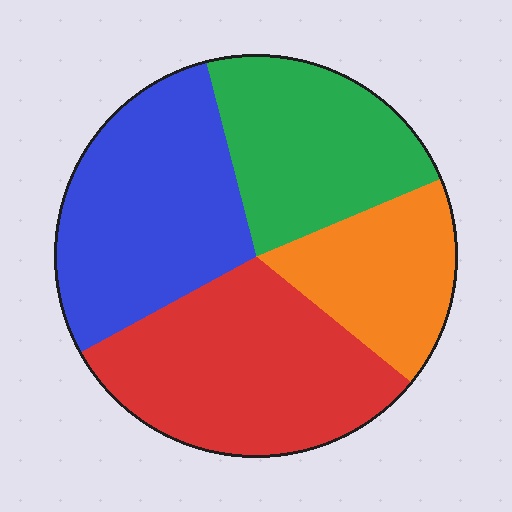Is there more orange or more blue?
Blue.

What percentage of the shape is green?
Green takes up about one quarter (1/4) of the shape.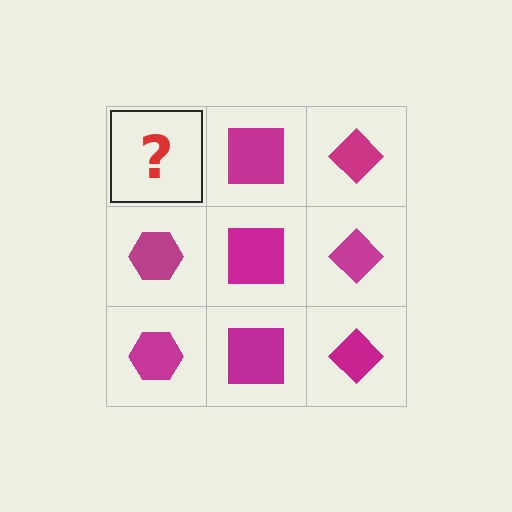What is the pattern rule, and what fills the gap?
The rule is that each column has a consistent shape. The gap should be filled with a magenta hexagon.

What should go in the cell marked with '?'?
The missing cell should contain a magenta hexagon.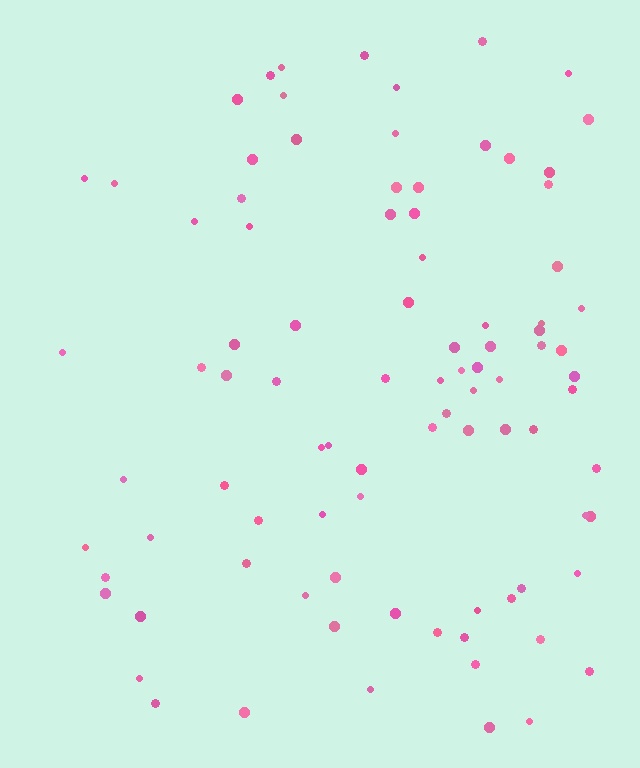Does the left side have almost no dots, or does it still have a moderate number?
Still a moderate number, just noticeably fewer than the right.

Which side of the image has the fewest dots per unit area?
The left.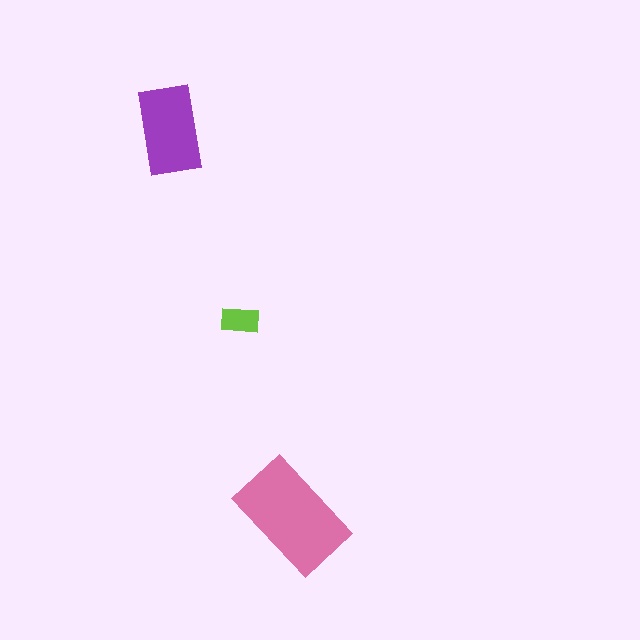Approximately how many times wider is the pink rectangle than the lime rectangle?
About 3 times wider.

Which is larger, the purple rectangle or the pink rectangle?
The pink one.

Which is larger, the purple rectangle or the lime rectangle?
The purple one.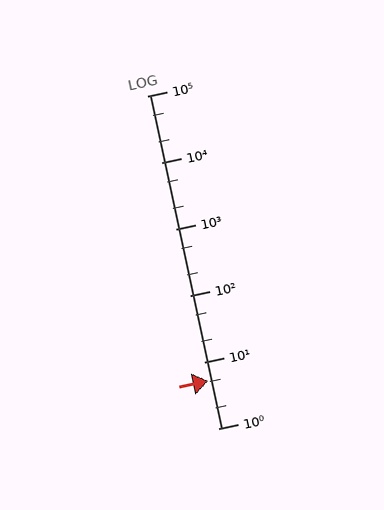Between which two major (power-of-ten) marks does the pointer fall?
The pointer is between 1 and 10.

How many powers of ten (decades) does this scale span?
The scale spans 5 decades, from 1 to 100000.